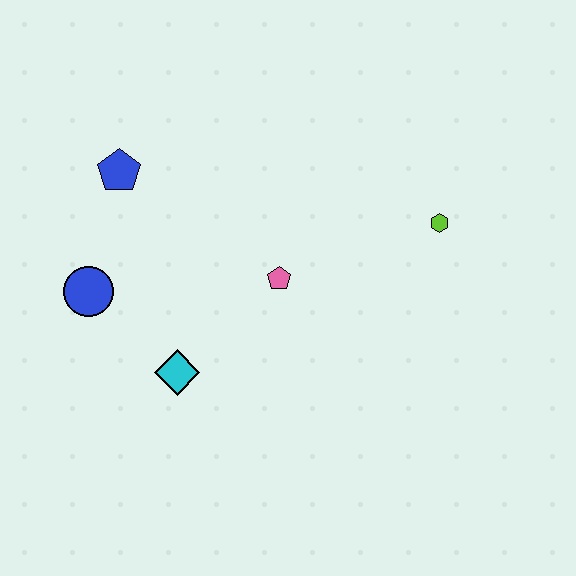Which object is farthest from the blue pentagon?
The lime hexagon is farthest from the blue pentagon.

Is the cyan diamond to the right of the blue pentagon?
Yes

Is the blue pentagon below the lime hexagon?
No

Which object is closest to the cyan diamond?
The blue circle is closest to the cyan diamond.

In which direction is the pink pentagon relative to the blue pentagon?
The pink pentagon is to the right of the blue pentagon.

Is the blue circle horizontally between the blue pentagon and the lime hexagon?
No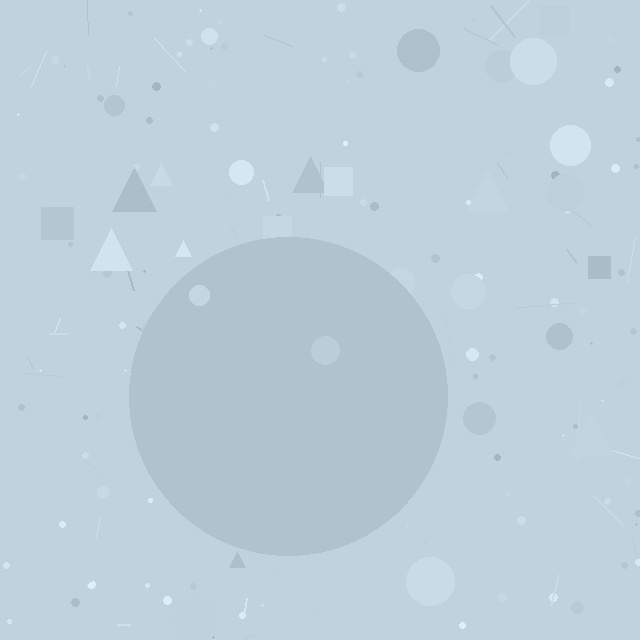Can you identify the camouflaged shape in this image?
The camouflaged shape is a circle.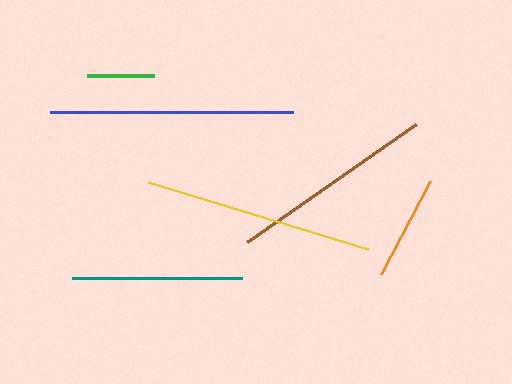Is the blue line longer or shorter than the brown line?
The blue line is longer than the brown line.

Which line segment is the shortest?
The green line is the shortest at approximately 67 pixels.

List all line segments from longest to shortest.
From longest to shortest: blue, yellow, brown, teal, orange, green.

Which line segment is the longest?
The blue line is the longest at approximately 243 pixels.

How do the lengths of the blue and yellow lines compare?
The blue and yellow lines are approximately the same length.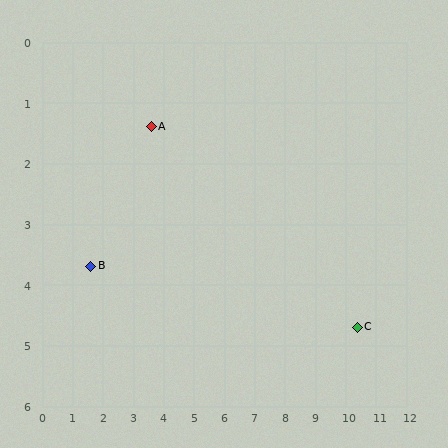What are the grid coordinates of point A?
Point A is at approximately (3.6, 1.4).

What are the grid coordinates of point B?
Point B is at approximately (1.6, 3.7).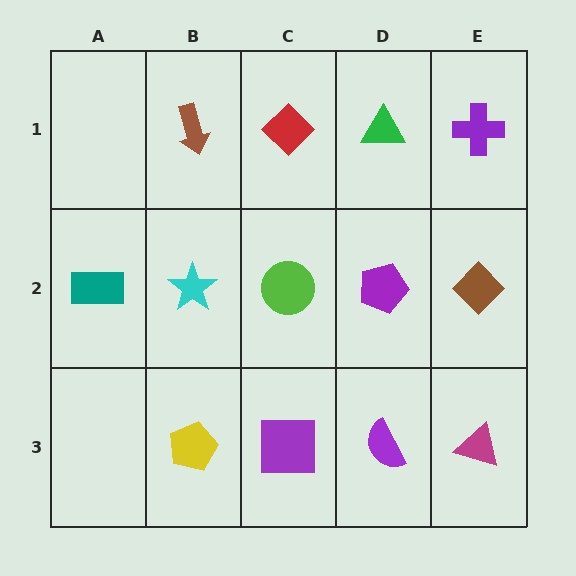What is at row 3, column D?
A purple semicircle.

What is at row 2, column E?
A brown diamond.